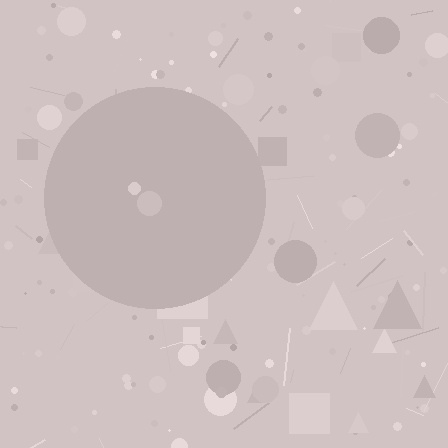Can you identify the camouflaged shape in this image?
The camouflaged shape is a circle.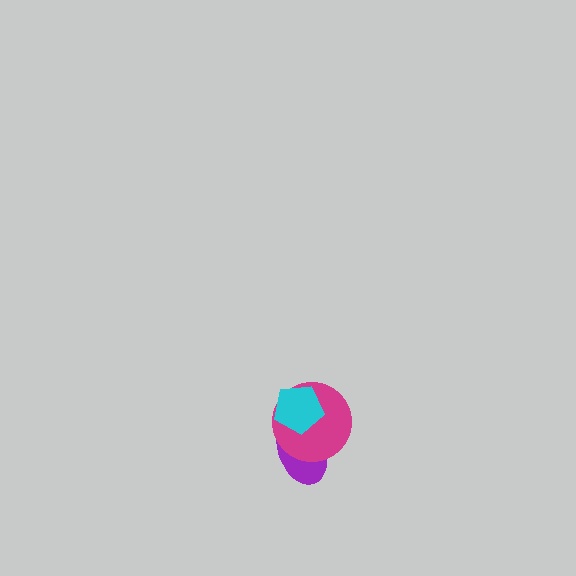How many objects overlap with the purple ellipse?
2 objects overlap with the purple ellipse.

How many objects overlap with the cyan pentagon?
2 objects overlap with the cyan pentagon.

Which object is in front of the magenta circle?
The cyan pentagon is in front of the magenta circle.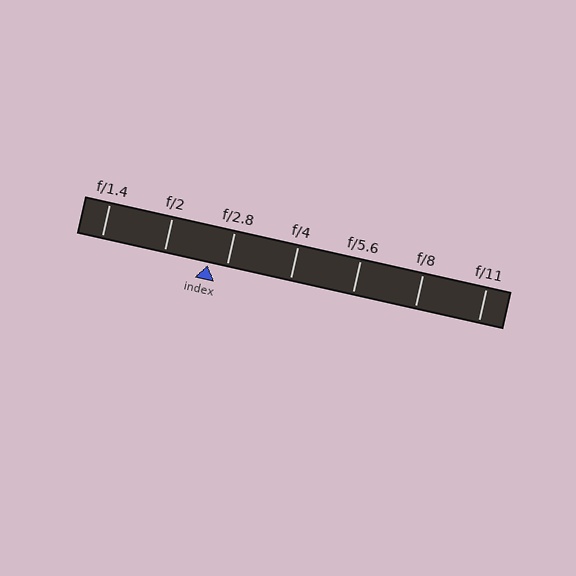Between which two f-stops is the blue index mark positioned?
The index mark is between f/2 and f/2.8.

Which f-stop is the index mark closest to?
The index mark is closest to f/2.8.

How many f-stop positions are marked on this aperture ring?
There are 7 f-stop positions marked.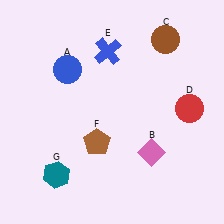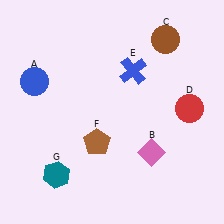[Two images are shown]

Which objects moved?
The objects that moved are: the blue circle (A), the blue cross (E).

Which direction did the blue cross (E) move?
The blue cross (E) moved right.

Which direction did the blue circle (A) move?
The blue circle (A) moved left.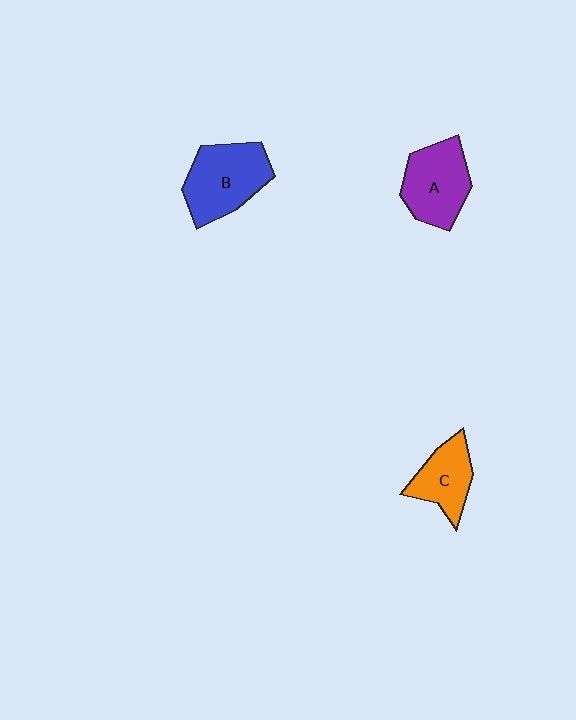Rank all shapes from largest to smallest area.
From largest to smallest: B (blue), A (purple), C (orange).